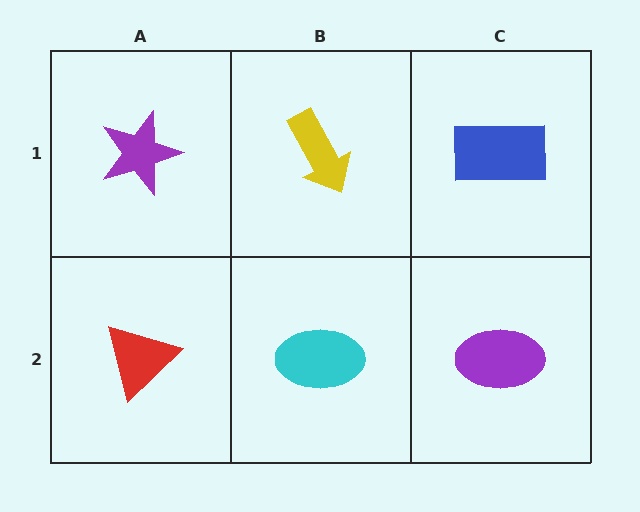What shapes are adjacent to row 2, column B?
A yellow arrow (row 1, column B), a red triangle (row 2, column A), a purple ellipse (row 2, column C).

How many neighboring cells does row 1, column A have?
2.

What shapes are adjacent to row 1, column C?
A purple ellipse (row 2, column C), a yellow arrow (row 1, column B).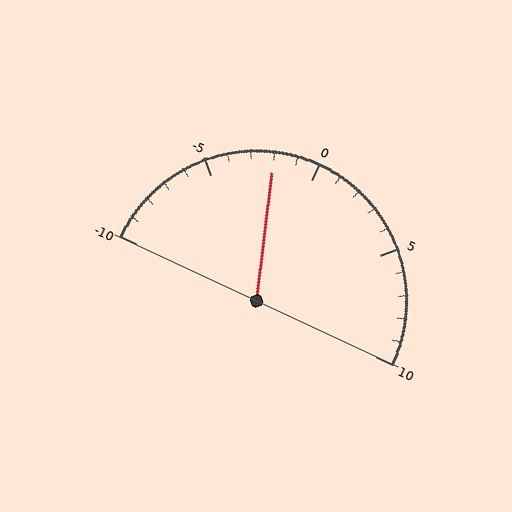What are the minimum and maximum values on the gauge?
The gauge ranges from -10 to 10.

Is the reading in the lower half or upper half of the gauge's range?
The reading is in the lower half of the range (-10 to 10).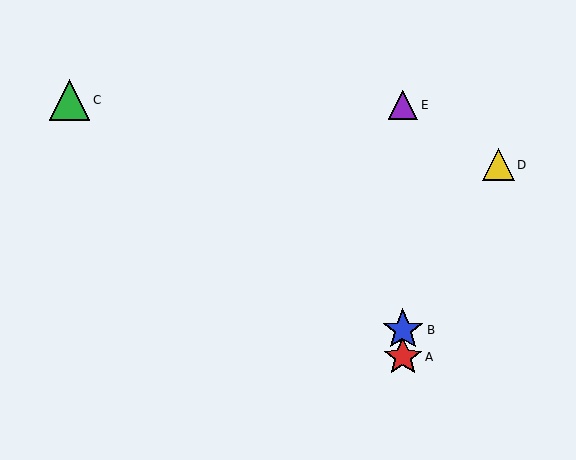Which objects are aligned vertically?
Objects A, B, E are aligned vertically.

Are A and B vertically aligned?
Yes, both are at x≈403.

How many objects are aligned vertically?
3 objects (A, B, E) are aligned vertically.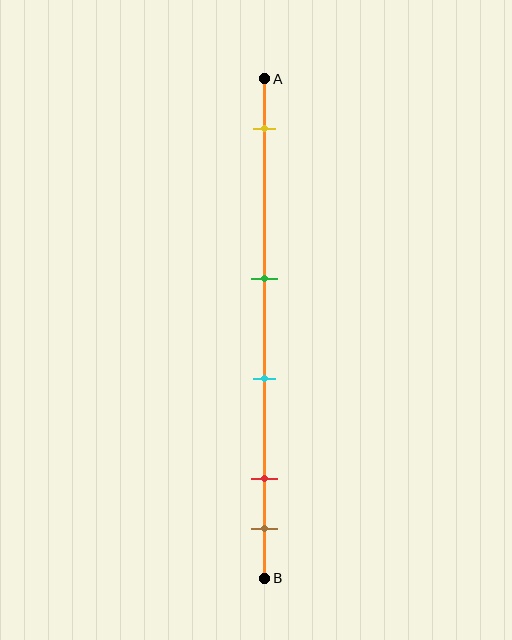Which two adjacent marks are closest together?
The red and brown marks are the closest adjacent pair.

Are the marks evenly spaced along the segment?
No, the marks are not evenly spaced.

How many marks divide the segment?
There are 5 marks dividing the segment.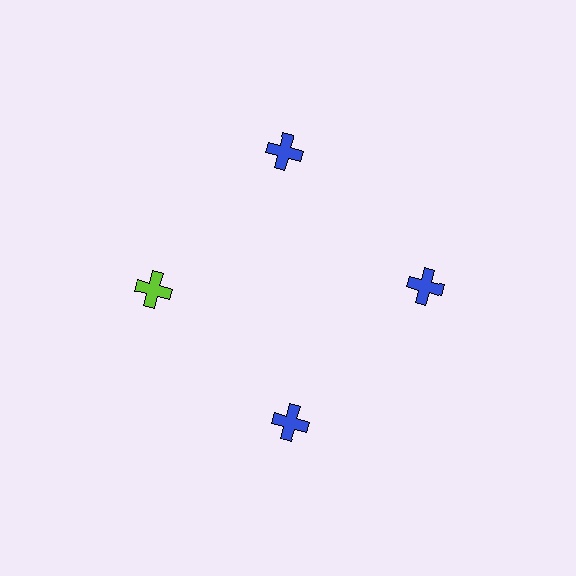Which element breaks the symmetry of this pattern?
The lime cross at roughly the 9 o'clock position breaks the symmetry. All other shapes are blue crosses.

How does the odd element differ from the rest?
It has a different color: lime instead of blue.